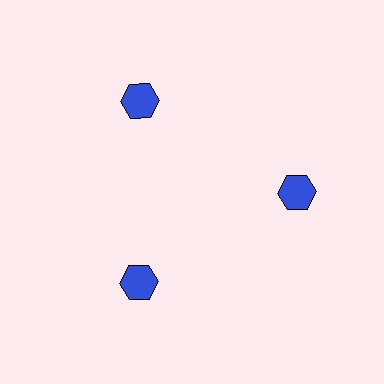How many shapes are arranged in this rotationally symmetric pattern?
There are 3 shapes, arranged in 3 groups of 1.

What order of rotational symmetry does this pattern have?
This pattern has 3-fold rotational symmetry.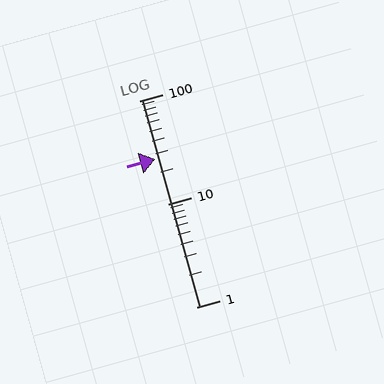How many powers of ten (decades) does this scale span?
The scale spans 2 decades, from 1 to 100.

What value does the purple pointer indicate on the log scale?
The pointer indicates approximately 27.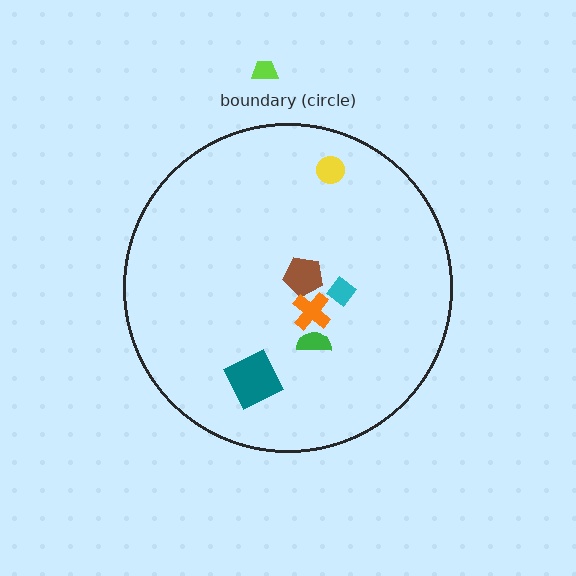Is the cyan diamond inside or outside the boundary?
Inside.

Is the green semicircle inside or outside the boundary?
Inside.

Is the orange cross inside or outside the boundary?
Inside.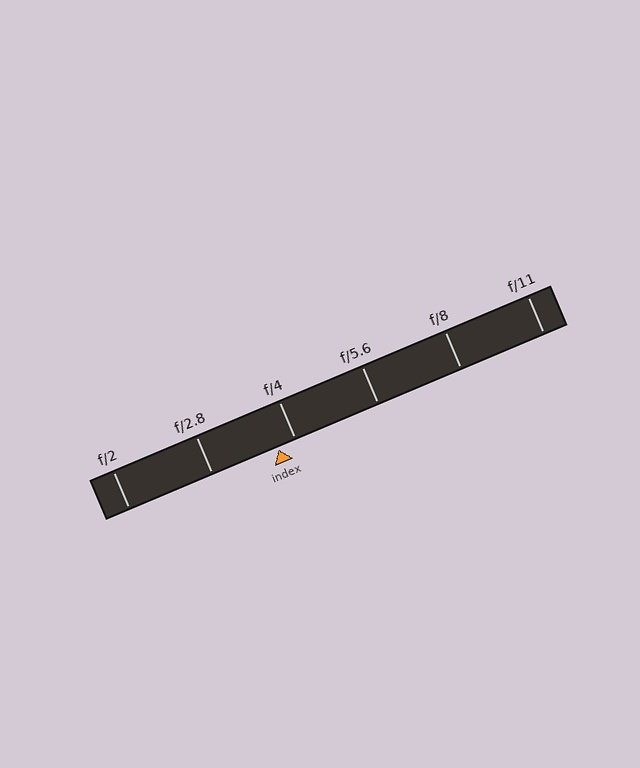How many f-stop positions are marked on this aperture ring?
There are 6 f-stop positions marked.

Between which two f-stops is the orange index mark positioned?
The index mark is between f/2.8 and f/4.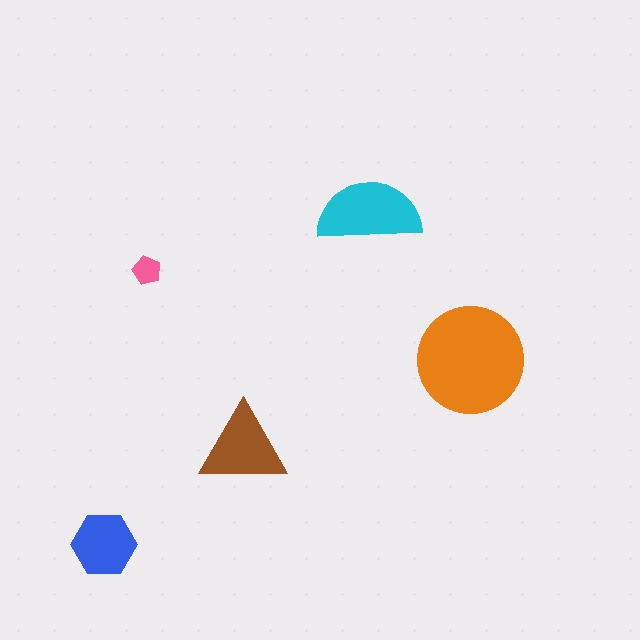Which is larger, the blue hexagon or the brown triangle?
The brown triangle.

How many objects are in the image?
There are 5 objects in the image.